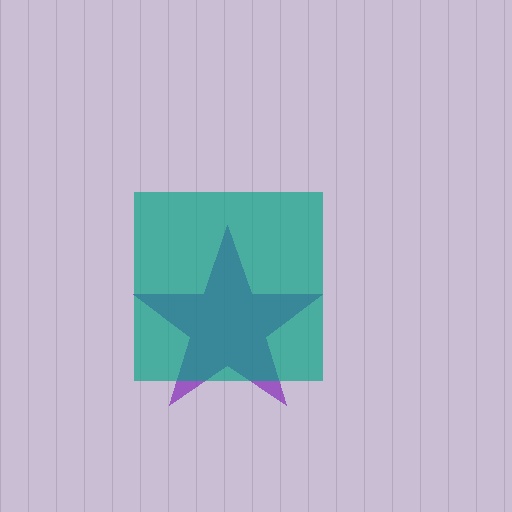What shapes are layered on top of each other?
The layered shapes are: a purple star, a teal square.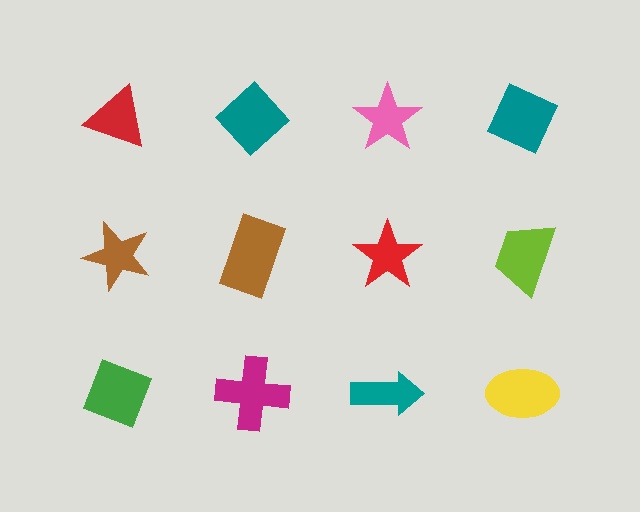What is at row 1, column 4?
A teal diamond.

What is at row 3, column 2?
A magenta cross.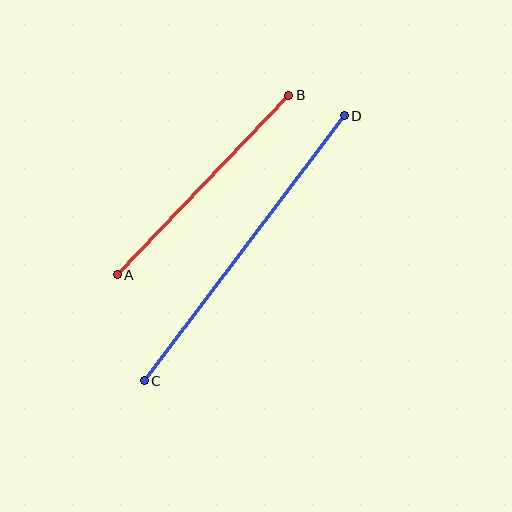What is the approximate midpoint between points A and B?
The midpoint is at approximately (203, 185) pixels.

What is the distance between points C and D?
The distance is approximately 332 pixels.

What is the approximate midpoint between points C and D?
The midpoint is at approximately (244, 248) pixels.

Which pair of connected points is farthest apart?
Points C and D are farthest apart.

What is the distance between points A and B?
The distance is approximately 248 pixels.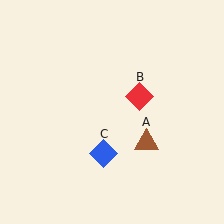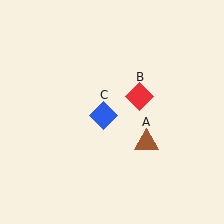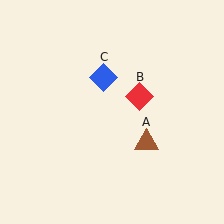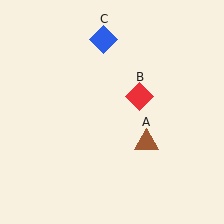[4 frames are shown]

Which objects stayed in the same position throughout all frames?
Brown triangle (object A) and red diamond (object B) remained stationary.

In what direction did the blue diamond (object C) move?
The blue diamond (object C) moved up.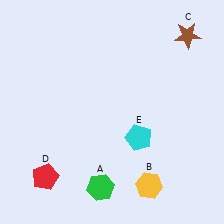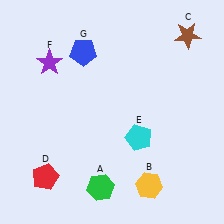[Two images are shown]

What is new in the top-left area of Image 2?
A blue pentagon (G) was added in the top-left area of Image 2.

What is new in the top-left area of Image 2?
A purple star (F) was added in the top-left area of Image 2.